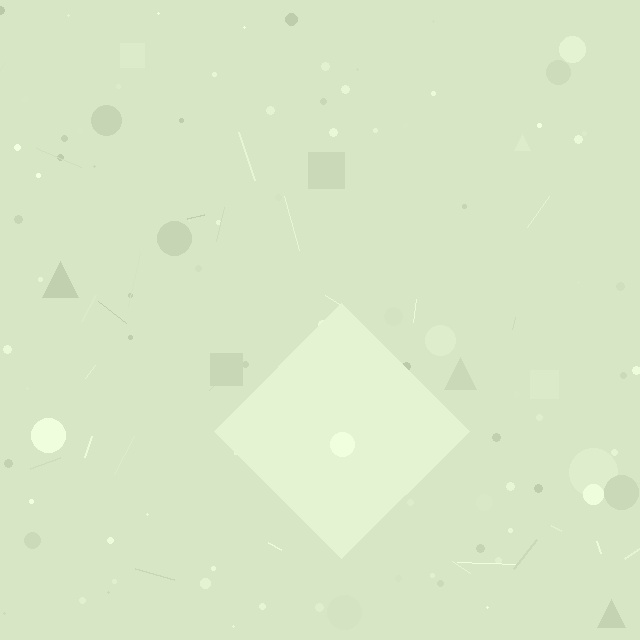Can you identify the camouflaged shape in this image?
The camouflaged shape is a diamond.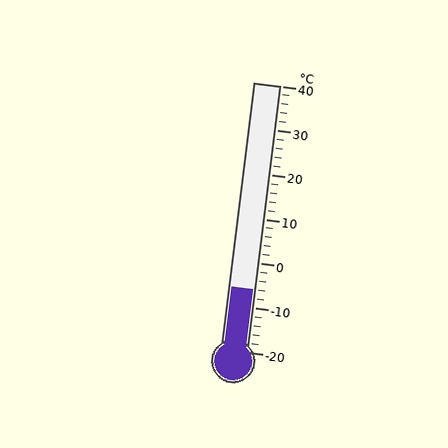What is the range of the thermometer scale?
The thermometer scale ranges from -20°C to 40°C.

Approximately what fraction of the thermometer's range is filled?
The thermometer is filled to approximately 25% of its range.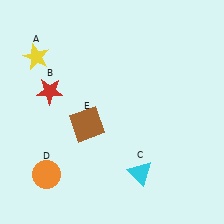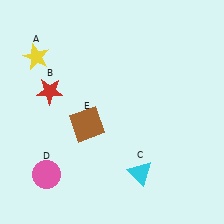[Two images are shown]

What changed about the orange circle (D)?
In Image 1, D is orange. In Image 2, it changed to pink.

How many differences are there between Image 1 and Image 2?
There is 1 difference between the two images.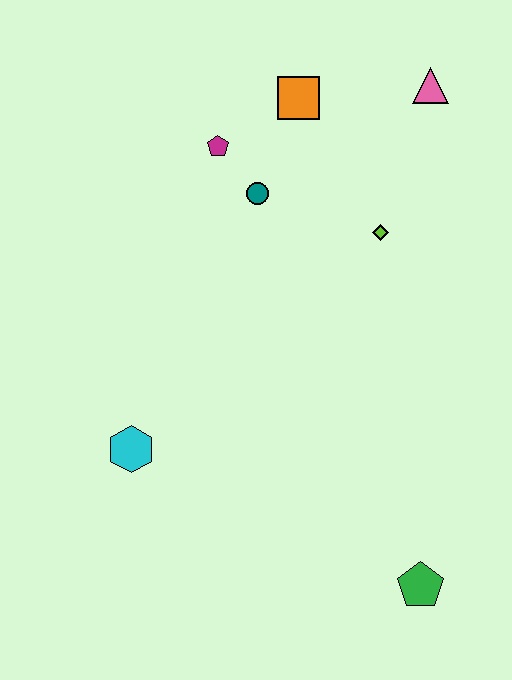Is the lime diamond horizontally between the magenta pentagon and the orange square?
No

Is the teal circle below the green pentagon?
No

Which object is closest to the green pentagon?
The cyan hexagon is closest to the green pentagon.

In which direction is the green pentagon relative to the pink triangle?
The green pentagon is below the pink triangle.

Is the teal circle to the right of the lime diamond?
No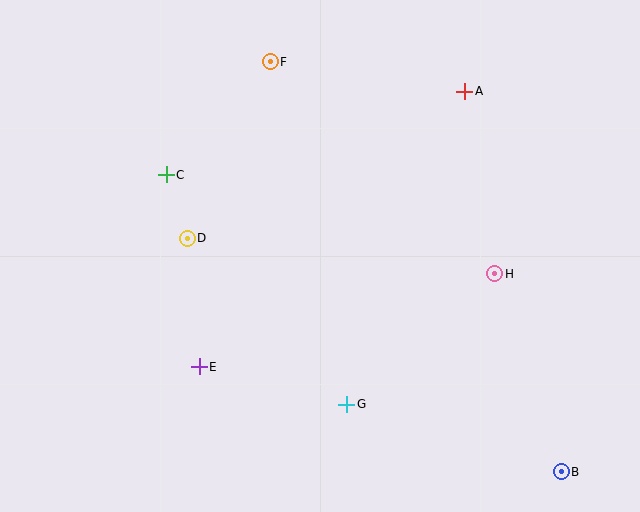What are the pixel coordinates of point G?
Point G is at (347, 404).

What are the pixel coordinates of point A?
Point A is at (465, 91).